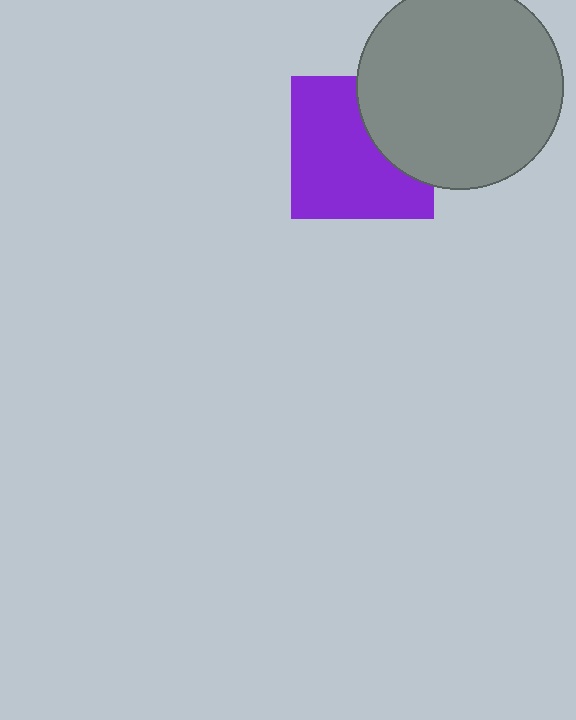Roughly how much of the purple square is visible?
Most of it is visible (roughly 68%).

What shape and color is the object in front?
The object in front is a gray circle.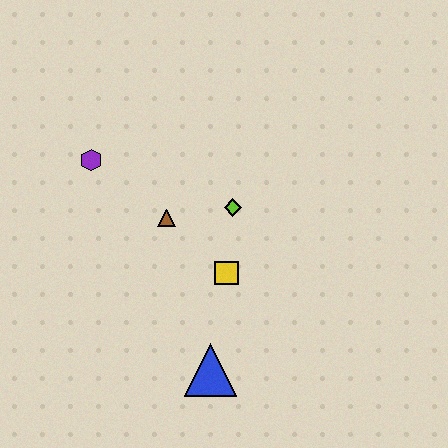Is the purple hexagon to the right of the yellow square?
No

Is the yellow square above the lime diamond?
No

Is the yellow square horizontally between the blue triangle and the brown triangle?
No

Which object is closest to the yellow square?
The lime diamond is closest to the yellow square.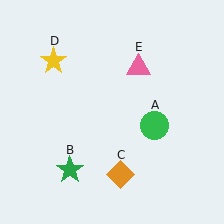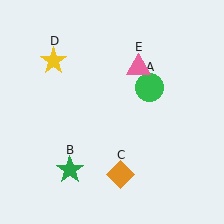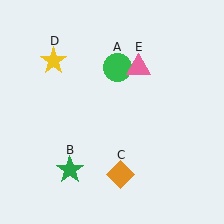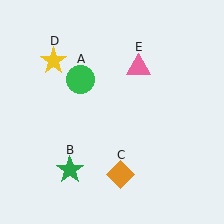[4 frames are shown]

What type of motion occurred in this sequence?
The green circle (object A) rotated counterclockwise around the center of the scene.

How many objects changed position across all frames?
1 object changed position: green circle (object A).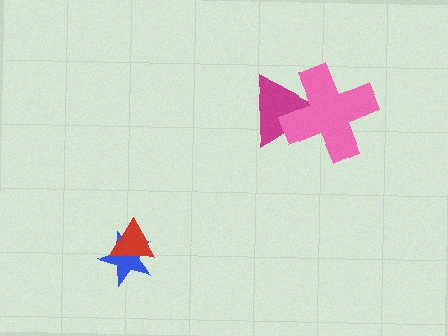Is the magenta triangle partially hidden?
Yes, it is partially covered by another shape.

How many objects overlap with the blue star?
1 object overlaps with the blue star.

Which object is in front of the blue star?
The red triangle is in front of the blue star.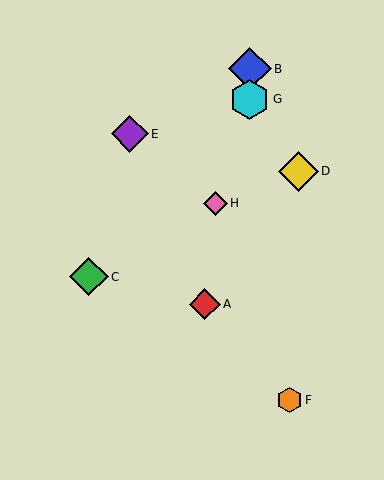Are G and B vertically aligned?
Yes, both are at x≈250.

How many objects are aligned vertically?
2 objects (B, G) are aligned vertically.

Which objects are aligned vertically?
Objects B, G are aligned vertically.